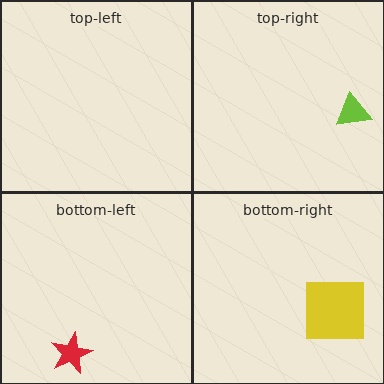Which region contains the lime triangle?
The top-right region.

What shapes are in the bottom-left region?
The red star.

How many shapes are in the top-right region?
1.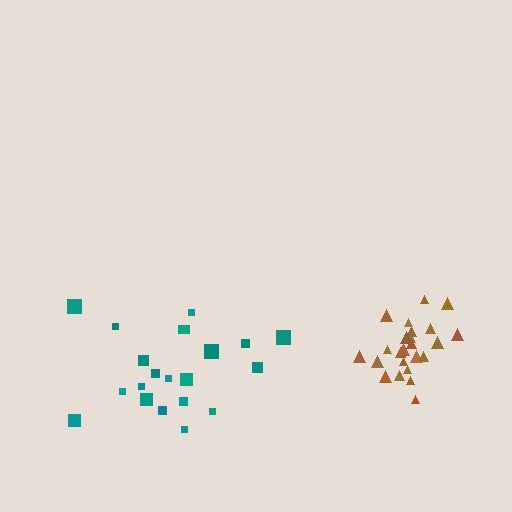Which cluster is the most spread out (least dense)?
Teal.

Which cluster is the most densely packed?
Brown.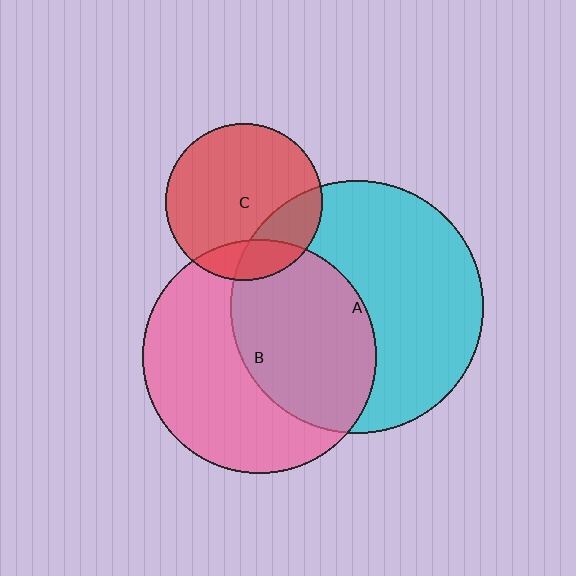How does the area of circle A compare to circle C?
Approximately 2.6 times.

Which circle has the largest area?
Circle A (cyan).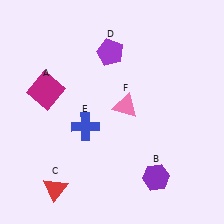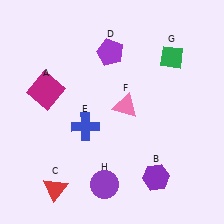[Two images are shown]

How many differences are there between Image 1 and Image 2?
There are 2 differences between the two images.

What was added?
A green diamond (G), a purple circle (H) were added in Image 2.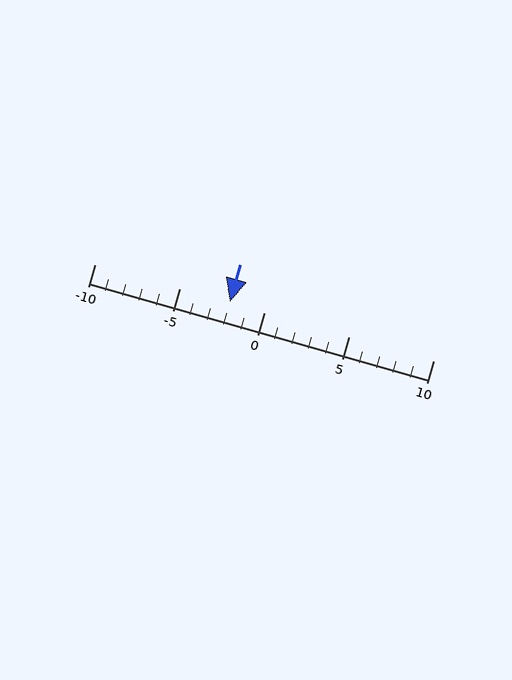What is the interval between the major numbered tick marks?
The major tick marks are spaced 5 units apart.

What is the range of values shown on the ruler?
The ruler shows values from -10 to 10.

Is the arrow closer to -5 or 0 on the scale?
The arrow is closer to 0.